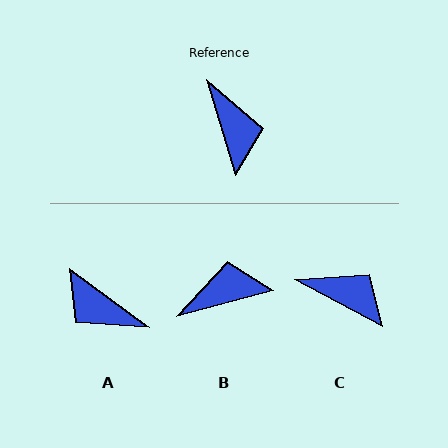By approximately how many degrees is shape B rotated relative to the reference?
Approximately 88 degrees counter-clockwise.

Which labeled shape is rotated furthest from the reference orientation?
A, about 144 degrees away.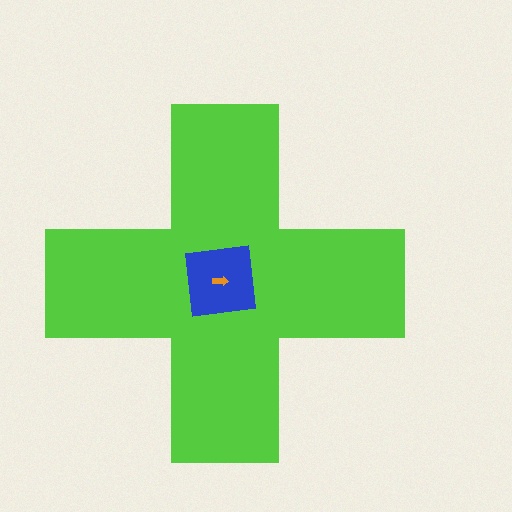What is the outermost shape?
The lime cross.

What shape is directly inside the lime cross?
The blue square.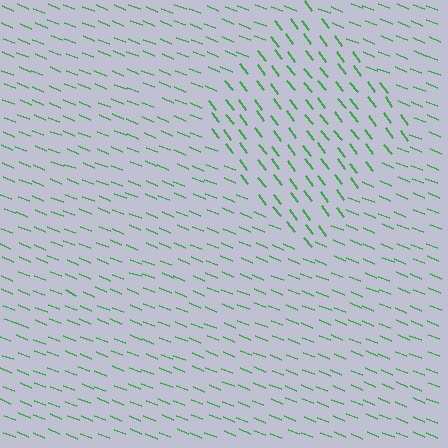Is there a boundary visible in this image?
Yes, there is a texture boundary formed by a change in line orientation.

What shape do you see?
I see a diamond.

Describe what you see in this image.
The image is filled with small green line segments. A diamond region in the image has lines oriented differently from the surrounding lines, creating a visible texture boundary.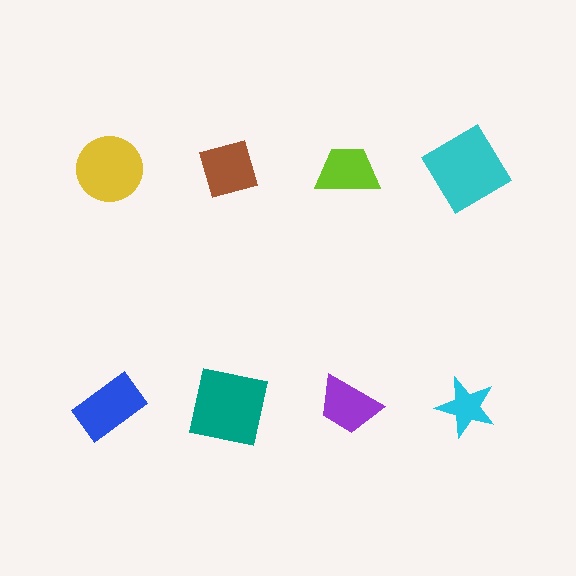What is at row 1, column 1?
A yellow circle.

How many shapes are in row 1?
4 shapes.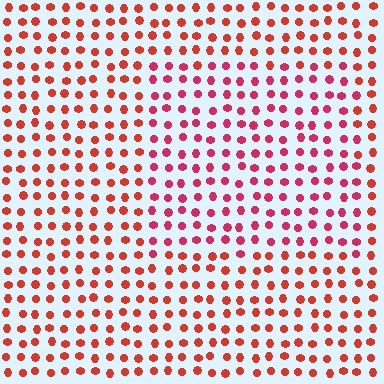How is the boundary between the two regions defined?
The boundary is defined purely by a slight shift in hue (about 24 degrees). Spacing, size, and orientation are identical on both sides.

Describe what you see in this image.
The image is filled with small red elements in a uniform arrangement. A rectangle-shaped region is visible where the elements are tinted to a slightly different hue, forming a subtle color boundary.